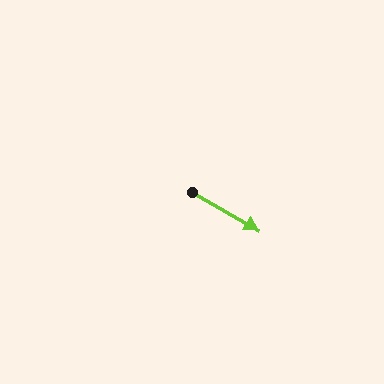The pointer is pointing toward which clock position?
Roughly 4 o'clock.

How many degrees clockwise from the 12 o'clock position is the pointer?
Approximately 120 degrees.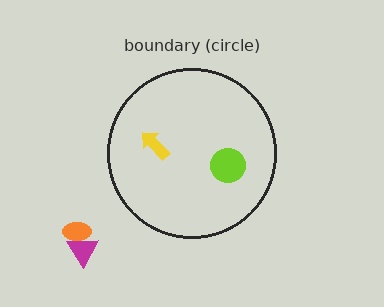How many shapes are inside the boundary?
2 inside, 2 outside.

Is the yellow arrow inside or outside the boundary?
Inside.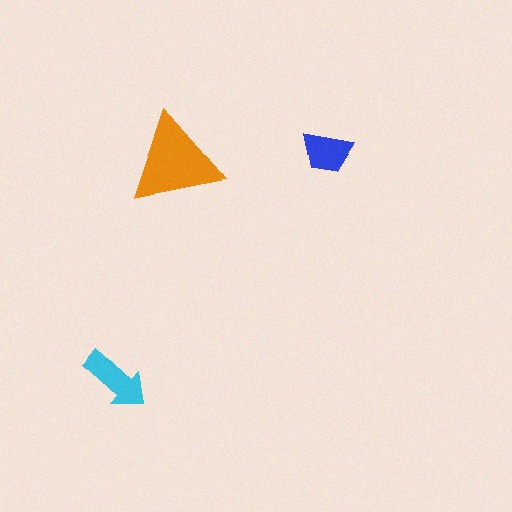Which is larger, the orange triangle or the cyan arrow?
The orange triangle.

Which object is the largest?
The orange triangle.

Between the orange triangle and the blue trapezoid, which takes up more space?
The orange triangle.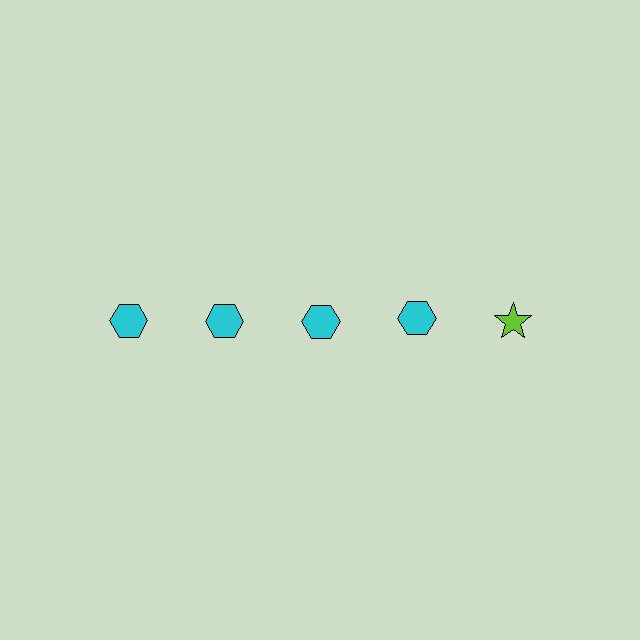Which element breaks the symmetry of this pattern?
The lime star in the top row, rightmost column breaks the symmetry. All other shapes are cyan hexagons.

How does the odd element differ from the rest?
It differs in both color (lime instead of cyan) and shape (star instead of hexagon).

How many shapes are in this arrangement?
There are 5 shapes arranged in a grid pattern.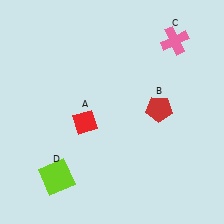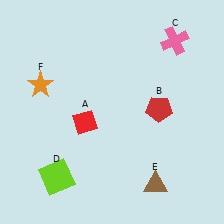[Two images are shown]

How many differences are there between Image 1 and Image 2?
There are 2 differences between the two images.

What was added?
A brown triangle (E), an orange star (F) were added in Image 2.